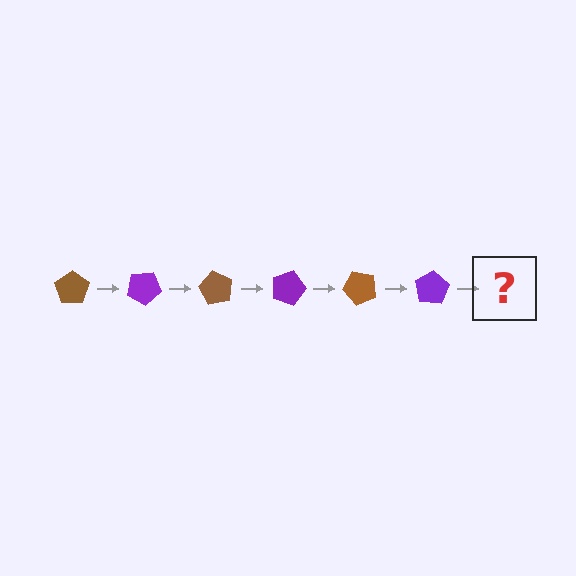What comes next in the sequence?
The next element should be a brown pentagon, rotated 180 degrees from the start.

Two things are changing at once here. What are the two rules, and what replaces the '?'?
The two rules are that it rotates 30 degrees each step and the color cycles through brown and purple. The '?' should be a brown pentagon, rotated 180 degrees from the start.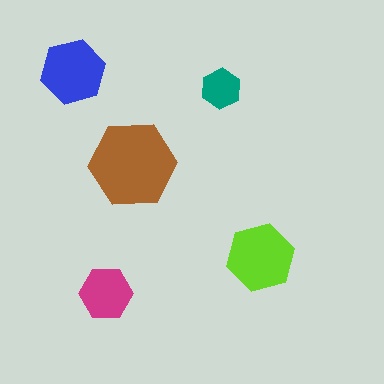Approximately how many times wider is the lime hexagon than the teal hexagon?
About 1.5 times wider.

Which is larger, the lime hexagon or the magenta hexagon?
The lime one.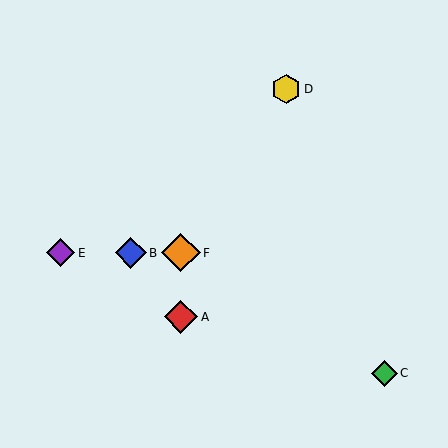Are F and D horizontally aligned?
No, F is at y≈253 and D is at y≈89.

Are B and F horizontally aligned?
Yes, both are at y≈253.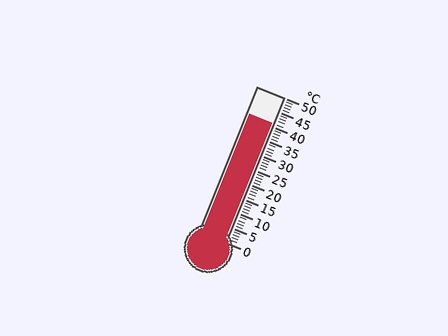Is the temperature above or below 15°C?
The temperature is above 15°C.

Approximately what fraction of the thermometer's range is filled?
The thermometer is filled to approximately 80% of its range.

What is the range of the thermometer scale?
The thermometer scale ranges from 0°C to 50°C.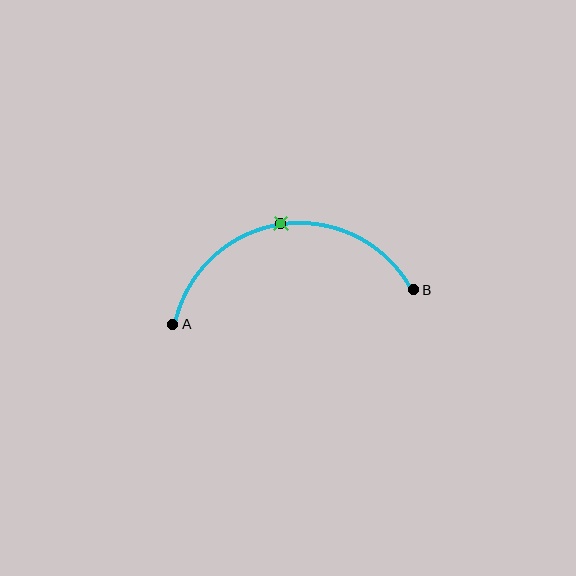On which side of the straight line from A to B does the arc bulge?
The arc bulges above the straight line connecting A and B.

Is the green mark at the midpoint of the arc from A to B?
Yes. The green mark lies on the arc at equal arc-length from both A and B — it is the arc midpoint.